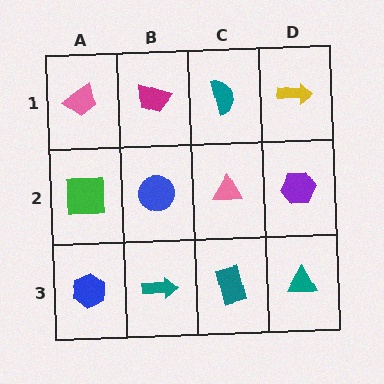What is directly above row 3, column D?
A purple hexagon.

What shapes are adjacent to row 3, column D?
A purple hexagon (row 2, column D), a teal rectangle (row 3, column C).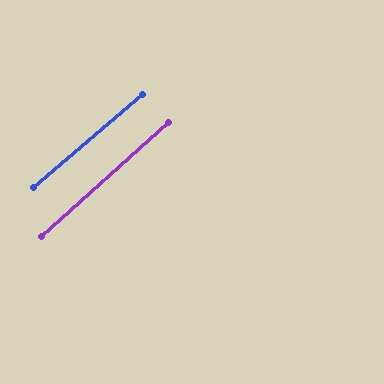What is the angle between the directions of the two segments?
Approximately 2 degrees.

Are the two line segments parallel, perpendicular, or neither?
Parallel — their directions differ by only 1.6°.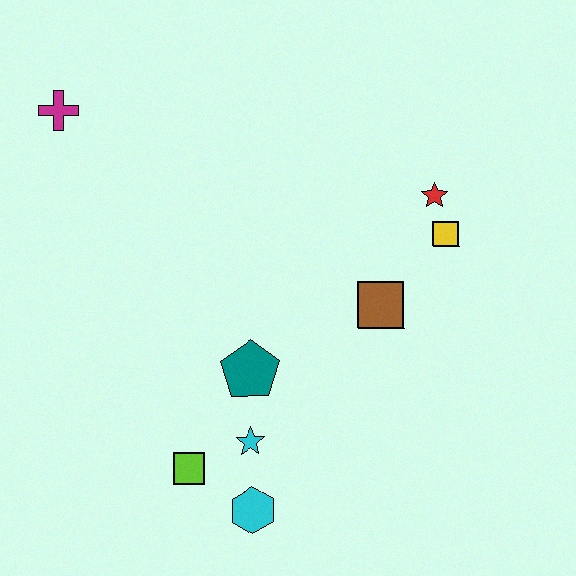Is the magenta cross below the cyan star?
No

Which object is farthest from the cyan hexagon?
The magenta cross is farthest from the cyan hexagon.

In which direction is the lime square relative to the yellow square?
The lime square is to the left of the yellow square.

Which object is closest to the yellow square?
The red star is closest to the yellow square.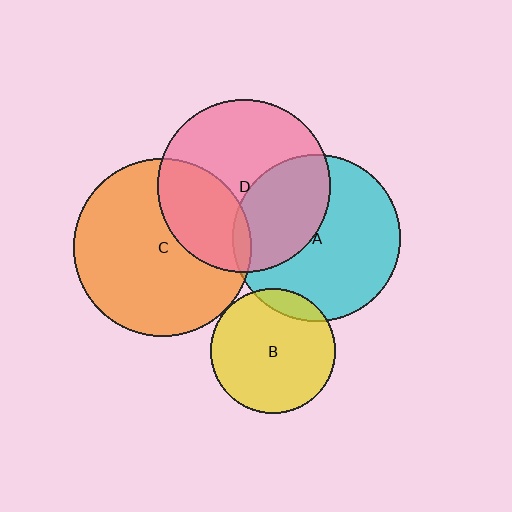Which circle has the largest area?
Circle C (orange).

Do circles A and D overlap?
Yes.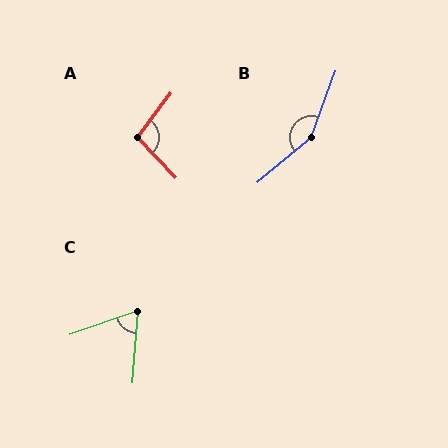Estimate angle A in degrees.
Approximately 99 degrees.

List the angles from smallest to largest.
C (67°), A (99°), B (150°).